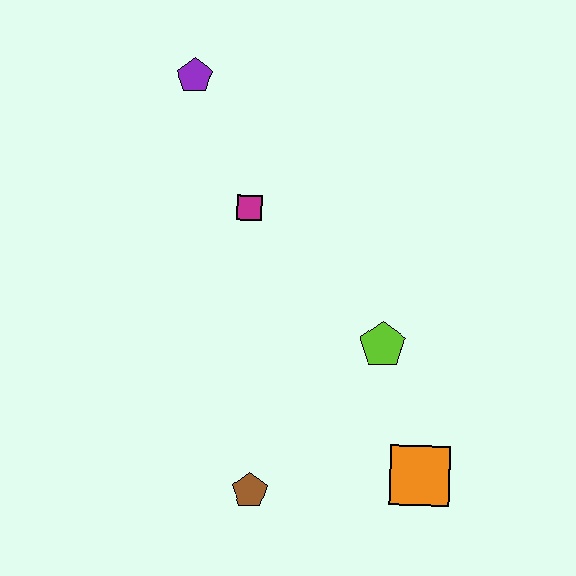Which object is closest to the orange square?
The lime pentagon is closest to the orange square.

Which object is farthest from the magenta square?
The orange square is farthest from the magenta square.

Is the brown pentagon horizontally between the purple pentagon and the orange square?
Yes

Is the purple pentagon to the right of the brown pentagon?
No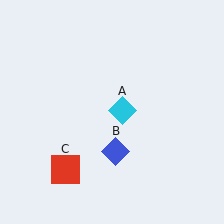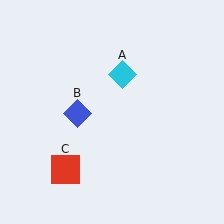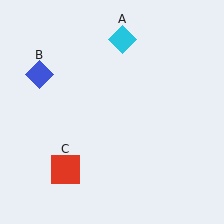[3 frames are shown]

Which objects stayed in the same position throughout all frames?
Red square (object C) remained stationary.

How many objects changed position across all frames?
2 objects changed position: cyan diamond (object A), blue diamond (object B).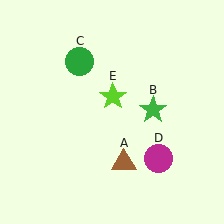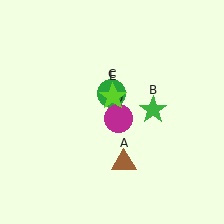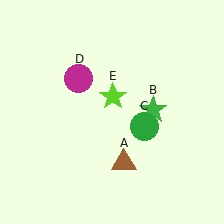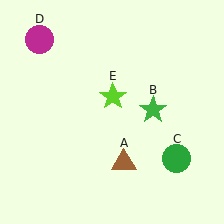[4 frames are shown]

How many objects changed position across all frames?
2 objects changed position: green circle (object C), magenta circle (object D).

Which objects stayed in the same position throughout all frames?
Brown triangle (object A) and green star (object B) and lime star (object E) remained stationary.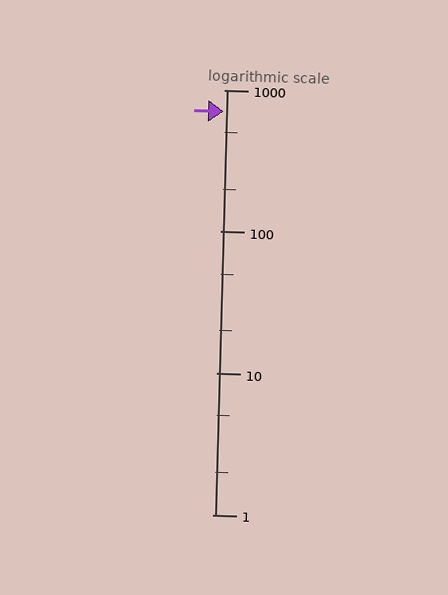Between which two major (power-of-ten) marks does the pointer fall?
The pointer is between 100 and 1000.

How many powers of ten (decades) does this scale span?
The scale spans 3 decades, from 1 to 1000.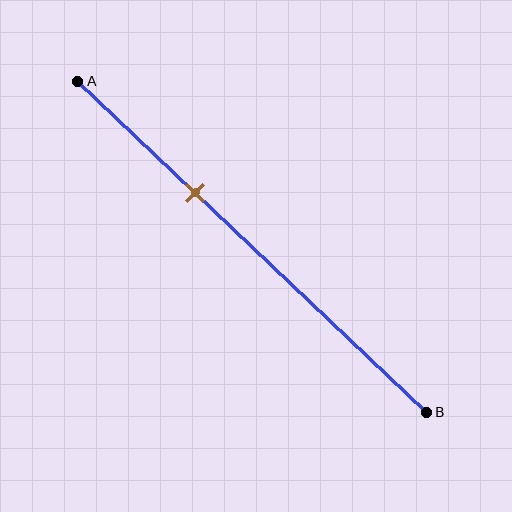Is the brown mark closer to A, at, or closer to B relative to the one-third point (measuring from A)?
The brown mark is approximately at the one-third point of segment AB.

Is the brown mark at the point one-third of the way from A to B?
Yes, the mark is approximately at the one-third point.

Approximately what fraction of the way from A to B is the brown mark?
The brown mark is approximately 35% of the way from A to B.